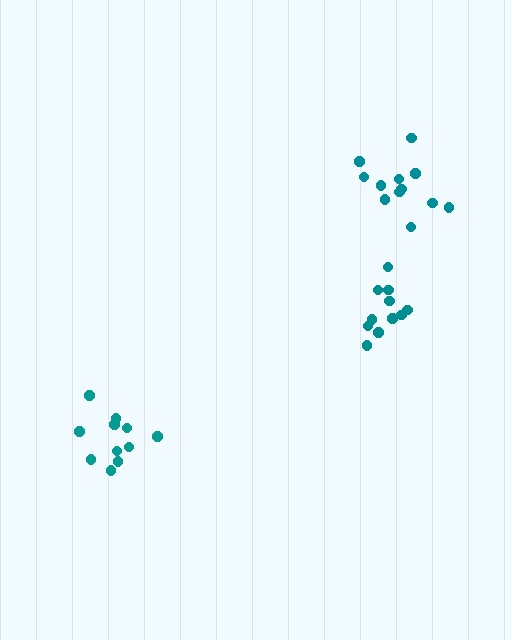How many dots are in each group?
Group 1: 11 dots, Group 2: 12 dots, Group 3: 11 dots (34 total).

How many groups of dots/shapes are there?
There are 3 groups.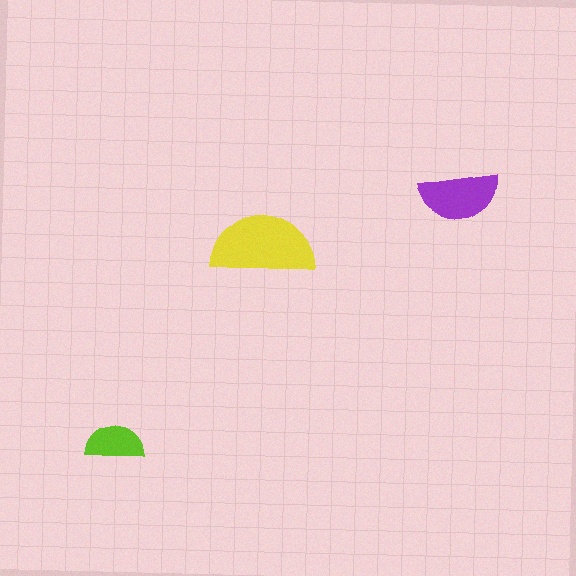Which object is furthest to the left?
The lime semicircle is leftmost.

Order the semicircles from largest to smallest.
the yellow one, the purple one, the lime one.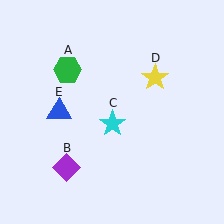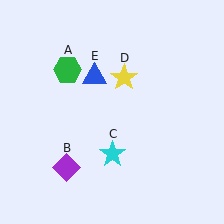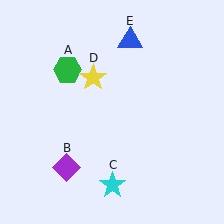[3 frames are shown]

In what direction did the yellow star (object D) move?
The yellow star (object D) moved left.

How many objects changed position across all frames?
3 objects changed position: cyan star (object C), yellow star (object D), blue triangle (object E).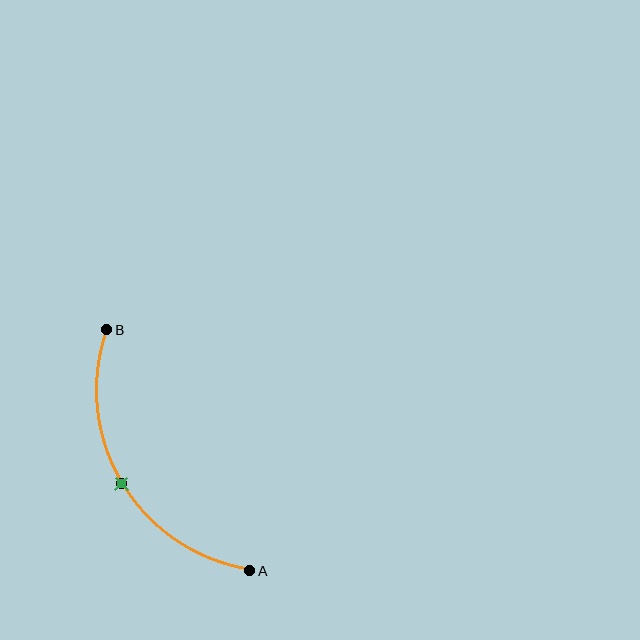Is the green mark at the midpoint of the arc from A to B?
Yes. The green mark lies on the arc at equal arc-length from both A and B — it is the arc midpoint.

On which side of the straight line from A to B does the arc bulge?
The arc bulges to the left of the straight line connecting A and B.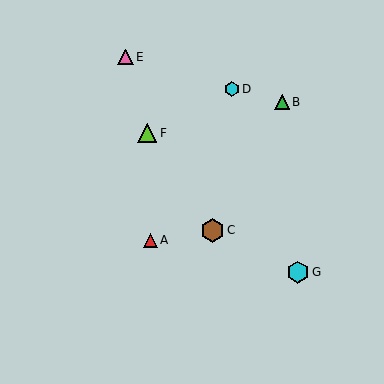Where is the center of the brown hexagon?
The center of the brown hexagon is at (213, 230).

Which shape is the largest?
The brown hexagon (labeled C) is the largest.